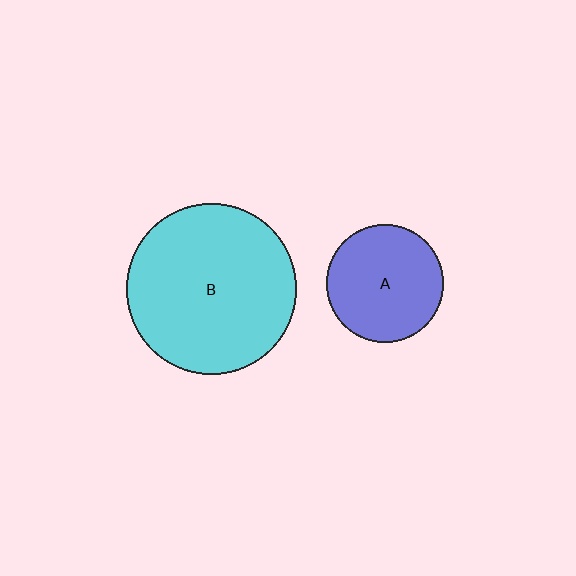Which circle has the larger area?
Circle B (cyan).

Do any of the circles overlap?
No, none of the circles overlap.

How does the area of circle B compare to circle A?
Approximately 2.1 times.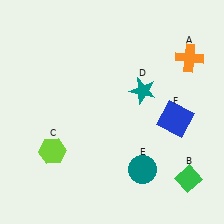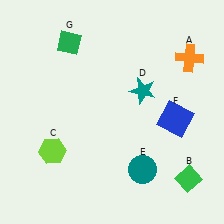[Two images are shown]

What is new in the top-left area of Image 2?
A green diamond (G) was added in the top-left area of Image 2.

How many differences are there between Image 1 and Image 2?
There is 1 difference between the two images.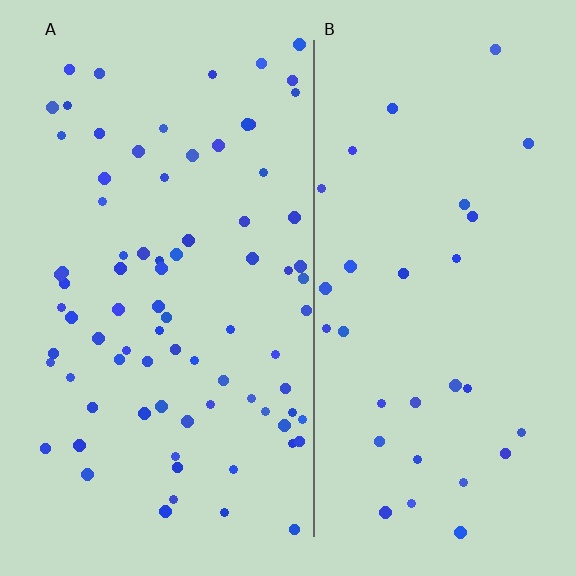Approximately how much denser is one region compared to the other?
Approximately 2.5× — region A over region B.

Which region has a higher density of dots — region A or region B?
A (the left).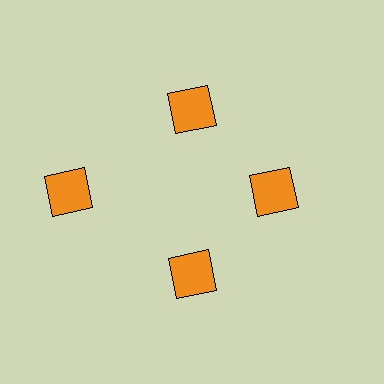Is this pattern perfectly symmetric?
No. The 4 orange squares are arranged in a ring, but one element near the 9 o'clock position is pushed outward from the center, breaking the 4-fold rotational symmetry.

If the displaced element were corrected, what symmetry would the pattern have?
It would have 4-fold rotational symmetry — the pattern would map onto itself every 90 degrees.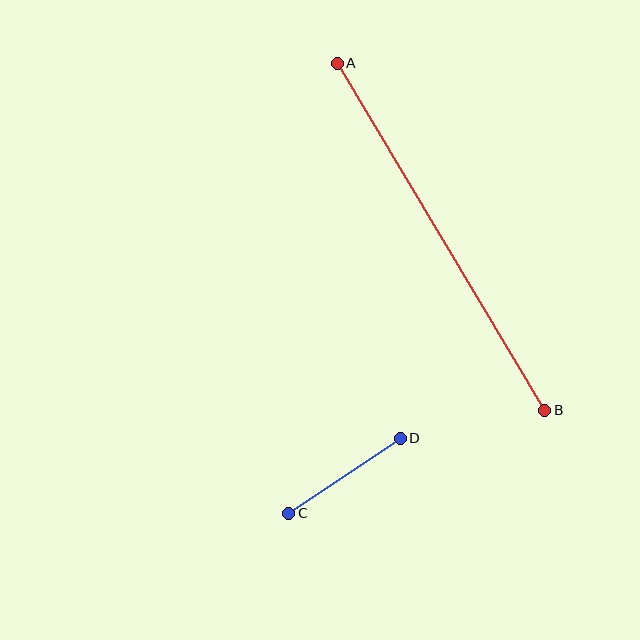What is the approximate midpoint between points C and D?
The midpoint is at approximately (345, 476) pixels.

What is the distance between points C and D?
The distance is approximately 134 pixels.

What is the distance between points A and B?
The distance is approximately 404 pixels.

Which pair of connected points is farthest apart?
Points A and B are farthest apart.